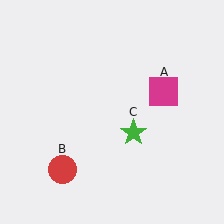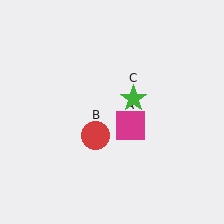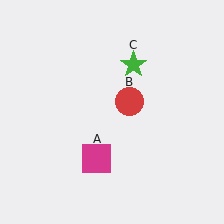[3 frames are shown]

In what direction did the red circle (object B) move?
The red circle (object B) moved up and to the right.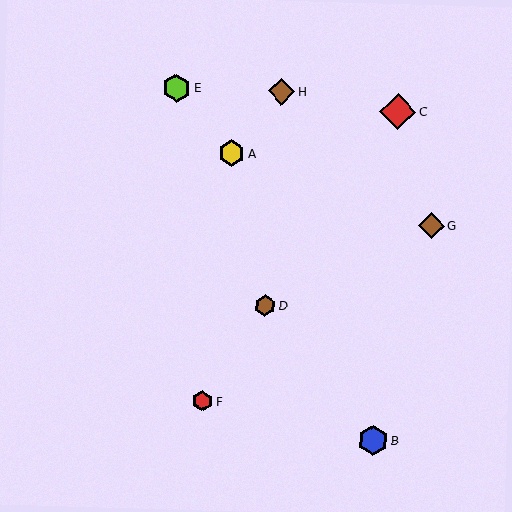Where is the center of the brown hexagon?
The center of the brown hexagon is at (265, 306).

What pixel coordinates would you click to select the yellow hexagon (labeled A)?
Click at (231, 153) to select the yellow hexagon A.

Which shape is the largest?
The red diamond (labeled C) is the largest.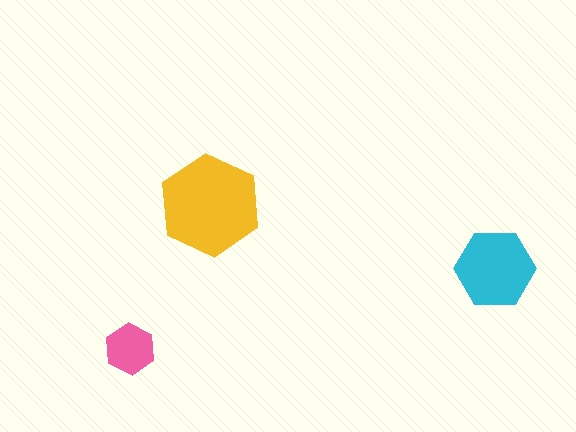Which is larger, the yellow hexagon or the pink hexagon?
The yellow one.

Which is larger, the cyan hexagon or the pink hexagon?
The cyan one.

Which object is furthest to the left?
The pink hexagon is leftmost.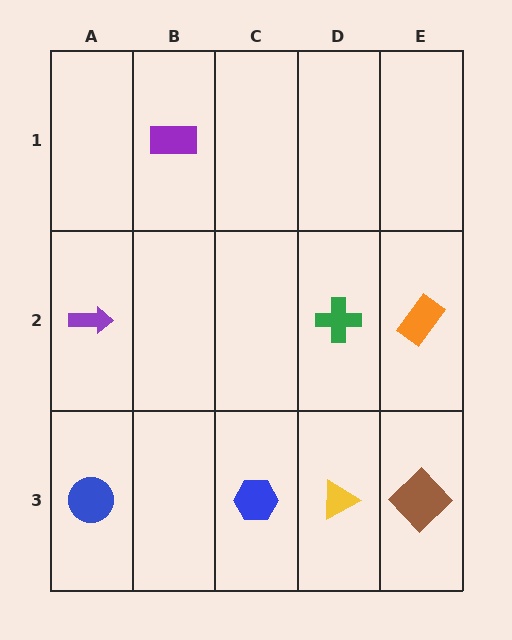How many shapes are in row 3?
4 shapes.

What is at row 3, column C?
A blue hexagon.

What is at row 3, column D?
A yellow triangle.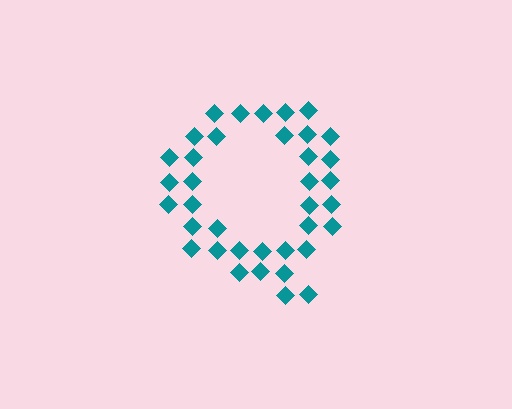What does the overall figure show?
The overall figure shows the letter Q.